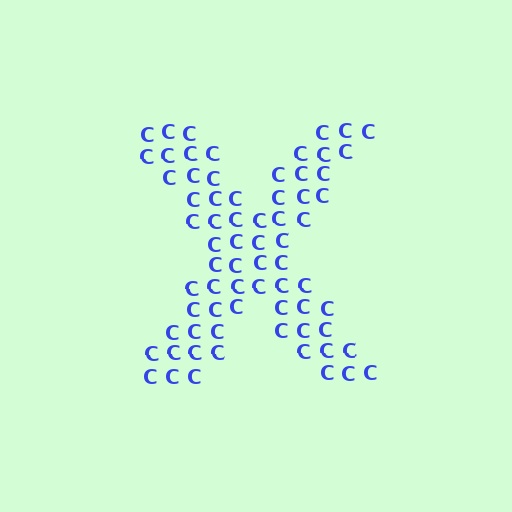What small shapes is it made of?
It is made of small letter C's.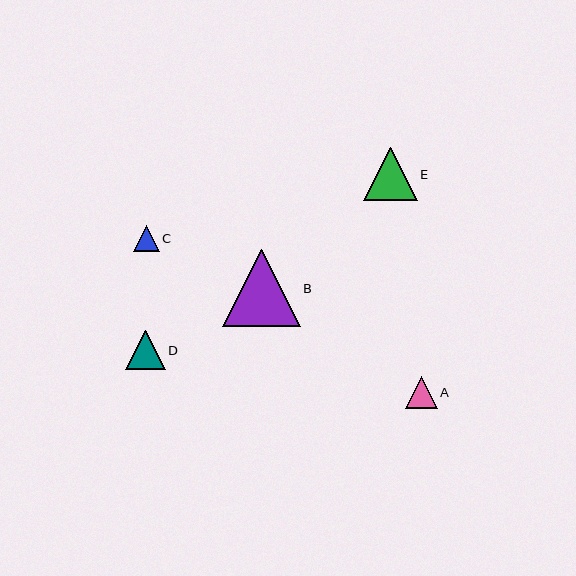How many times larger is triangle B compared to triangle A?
Triangle B is approximately 2.4 times the size of triangle A.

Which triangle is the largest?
Triangle B is the largest with a size of approximately 77 pixels.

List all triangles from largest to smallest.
From largest to smallest: B, E, D, A, C.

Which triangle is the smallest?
Triangle C is the smallest with a size of approximately 26 pixels.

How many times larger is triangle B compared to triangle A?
Triangle B is approximately 2.4 times the size of triangle A.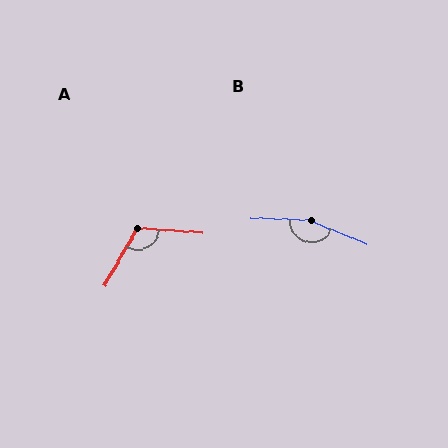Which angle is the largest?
B, at approximately 159 degrees.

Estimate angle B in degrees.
Approximately 159 degrees.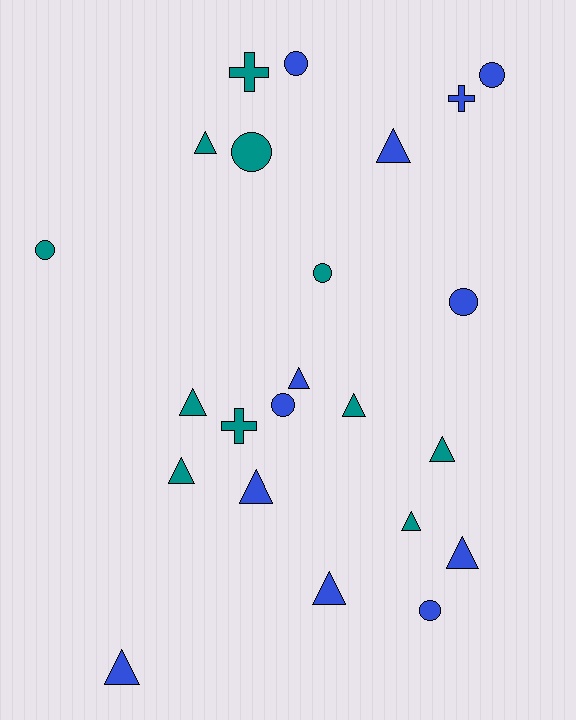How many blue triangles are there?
There are 6 blue triangles.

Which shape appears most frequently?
Triangle, with 12 objects.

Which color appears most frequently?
Blue, with 12 objects.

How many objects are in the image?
There are 23 objects.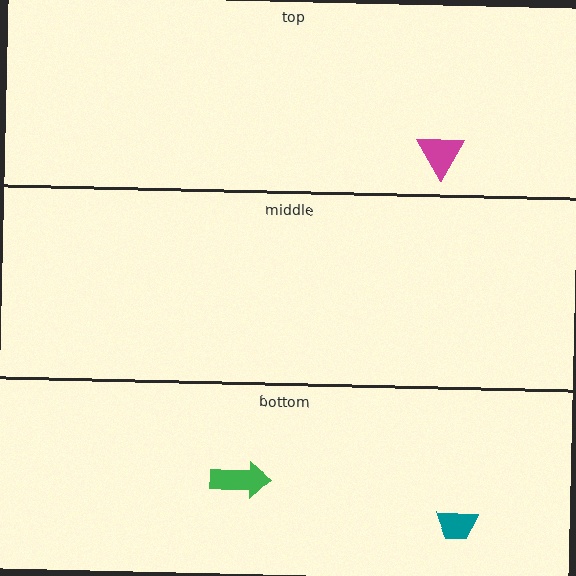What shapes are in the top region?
The magenta triangle.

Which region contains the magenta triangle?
The top region.